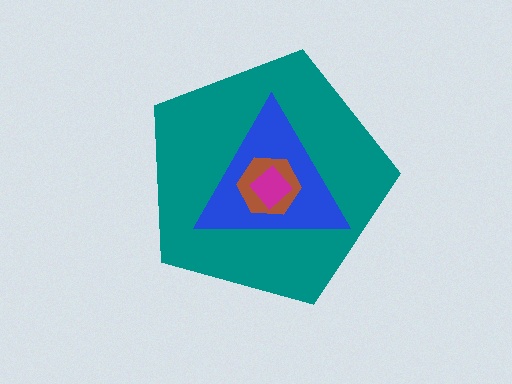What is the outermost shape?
The teal pentagon.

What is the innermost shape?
The magenta diamond.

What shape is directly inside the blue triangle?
The brown hexagon.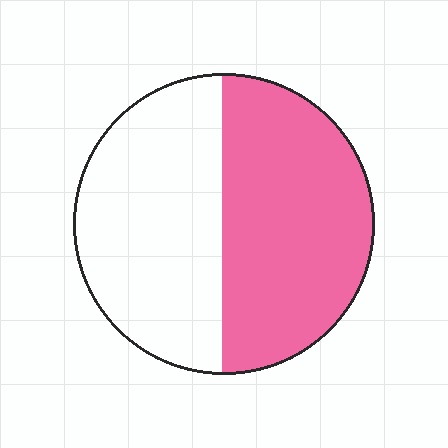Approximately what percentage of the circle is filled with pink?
Approximately 50%.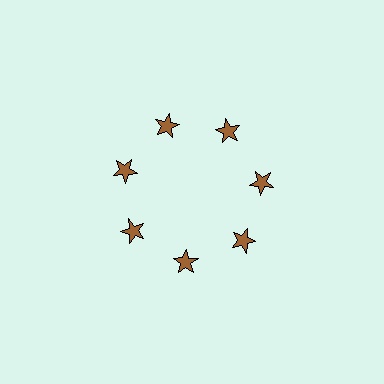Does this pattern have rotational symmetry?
Yes, this pattern has 7-fold rotational symmetry. It looks the same after rotating 51 degrees around the center.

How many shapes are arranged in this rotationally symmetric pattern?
There are 7 shapes, arranged in 7 groups of 1.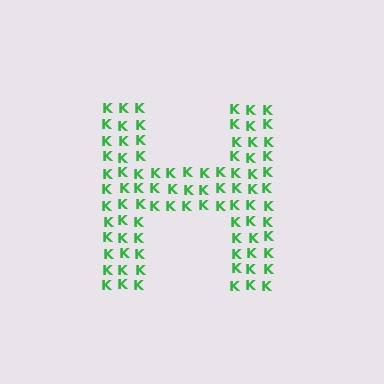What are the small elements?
The small elements are letter K's.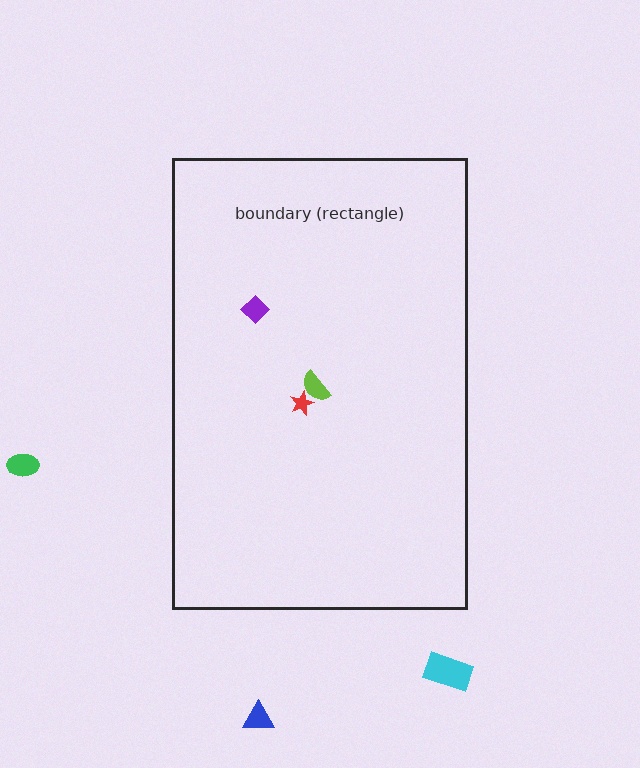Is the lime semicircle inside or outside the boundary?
Inside.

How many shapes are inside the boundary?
3 inside, 3 outside.